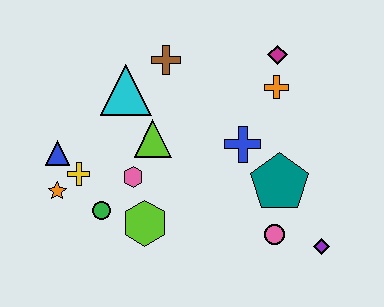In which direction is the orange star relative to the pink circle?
The orange star is to the left of the pink circle.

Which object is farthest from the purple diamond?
The blue triangle is farthest from the purple diamond.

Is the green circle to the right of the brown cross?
No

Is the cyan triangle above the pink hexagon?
Yes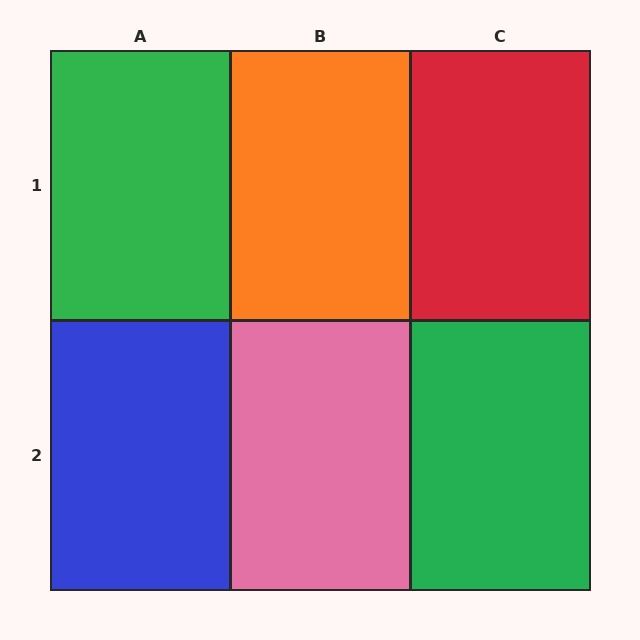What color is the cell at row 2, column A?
Blue.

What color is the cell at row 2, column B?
Pink.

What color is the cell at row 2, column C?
Green.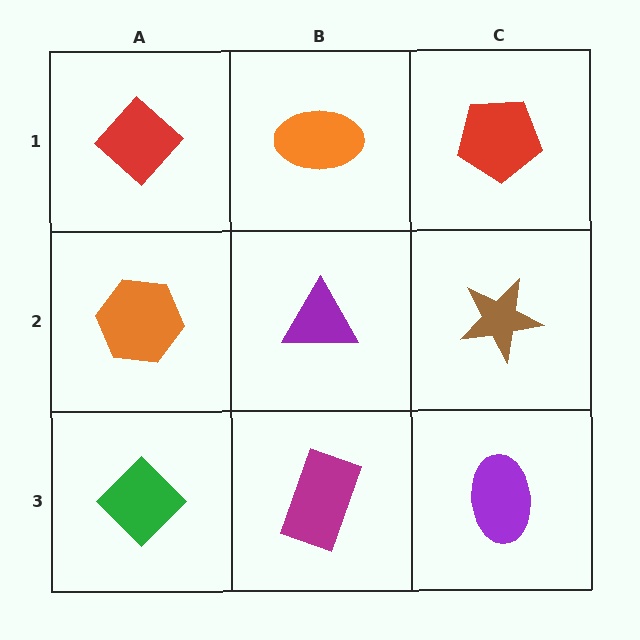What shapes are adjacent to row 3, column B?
A purple triangle (row 2, column B), a green diamond (row 3, column A), a purple ellipse (row 3, column C).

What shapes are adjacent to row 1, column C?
A brown star (row 2, column C), an orange ellipse (row 1, column B).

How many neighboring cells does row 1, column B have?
3.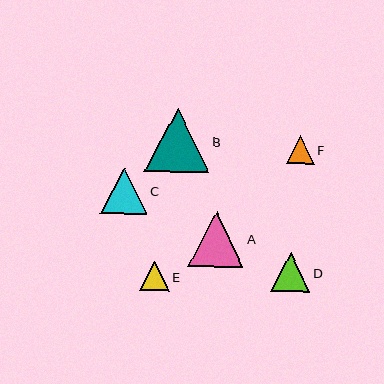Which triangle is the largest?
Triangle B is the largest with a size of approximately 64 pixels.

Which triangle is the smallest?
Triangle F is the smallest with a size of approximately 28 pixels.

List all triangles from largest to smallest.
From largest to smallest: B, A, C, D, E, F.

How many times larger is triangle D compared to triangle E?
Triangle D is approximately 1.3 times the size of triangle E.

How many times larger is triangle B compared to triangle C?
Triangle B is approximately 1.4 times the size of triangle C.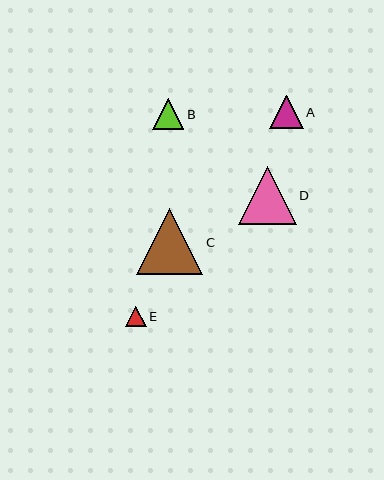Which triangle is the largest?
Triangle C is the largest with a size of approximately 66 pixels.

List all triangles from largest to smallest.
From largest to smallest: C, D, A, B, E.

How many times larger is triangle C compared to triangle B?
Triangle C is approximately 2.1 times the size of triangle B.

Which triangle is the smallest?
Triangle E is the smallest with a size of approximately 21 pixels.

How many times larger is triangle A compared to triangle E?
Triangle A is approximately 1.6 times the size of triangle E.